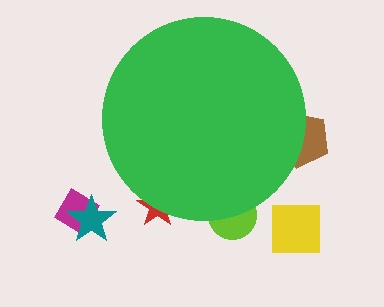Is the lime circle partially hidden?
Yes, the lime circle is partially hidden behind the green circle.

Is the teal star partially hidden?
No, the teal star is fully visible.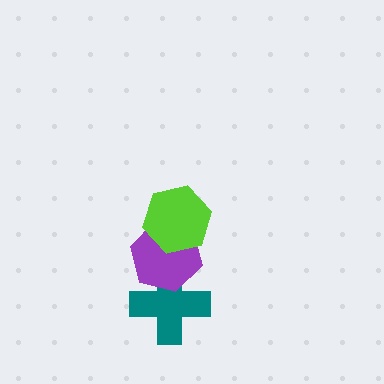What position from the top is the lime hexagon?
The lime hexagon is 1st from the top.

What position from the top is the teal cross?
The teal cross is 3rd from the top.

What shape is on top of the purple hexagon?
The lime hexagon is on top of the purple hexagon.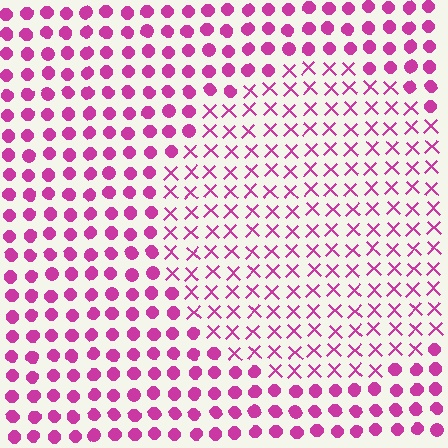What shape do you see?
I see a circle.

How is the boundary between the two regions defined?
The boundary is defined by a change in element shape: X marks inside vs. circles outside. All elements share the same color and spacing.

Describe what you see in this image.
The image is filled with small magenta elements arranged in a uniform grid. A circle-shaped region contains X marks, while the surrounding area contains circles. The boundary is defined purely by the change in element shape.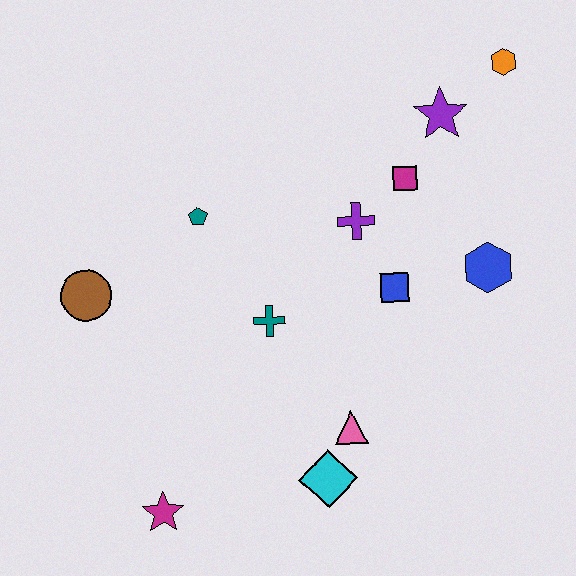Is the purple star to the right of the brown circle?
Yes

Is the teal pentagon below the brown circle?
No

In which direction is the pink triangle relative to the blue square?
The pink triangle is below the blue square.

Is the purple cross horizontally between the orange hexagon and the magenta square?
No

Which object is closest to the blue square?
The purple cross is closest to the blue square.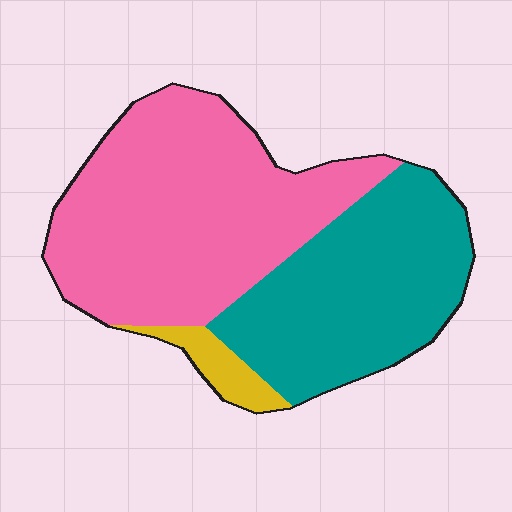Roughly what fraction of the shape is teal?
Teal covers roughly 40% of the shape.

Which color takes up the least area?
Yellow, at roughly 5%.